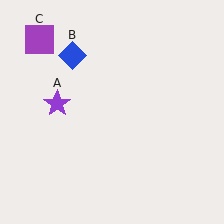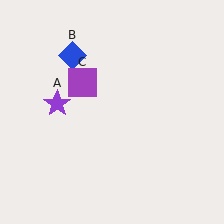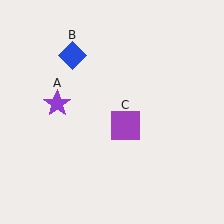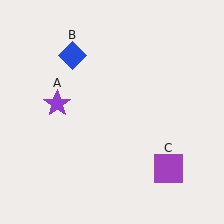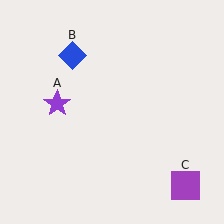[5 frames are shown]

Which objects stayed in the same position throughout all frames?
Purple star (object A) and blue diamond (object B) remained stationary.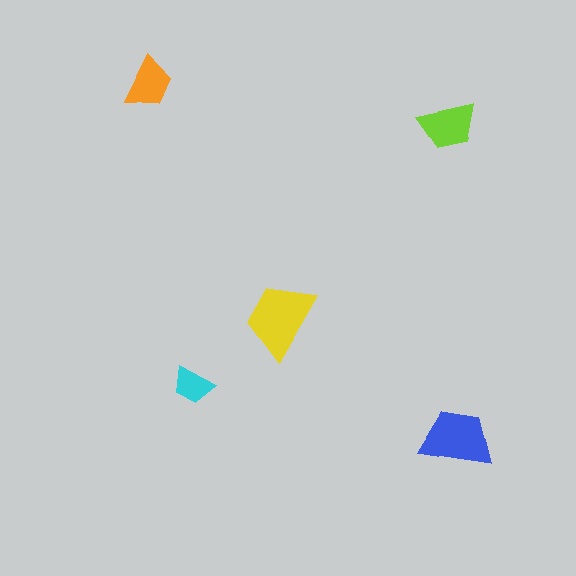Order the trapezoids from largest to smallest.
the yellow one, the blue one, the lime one, the orange one, the cyan one.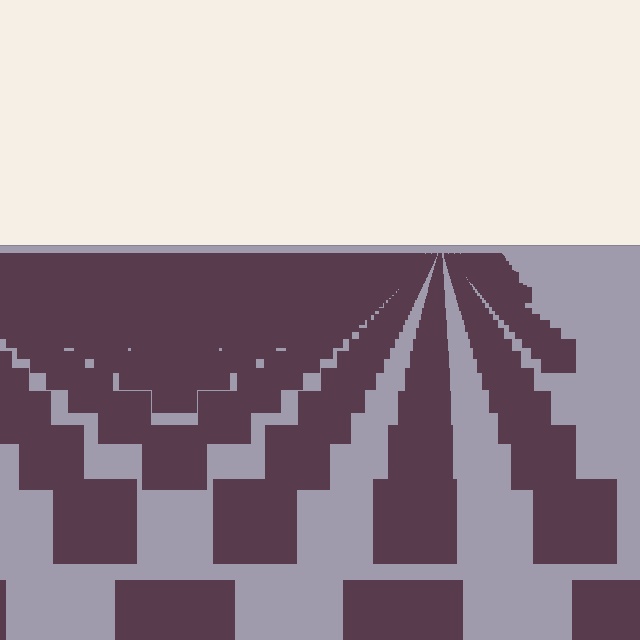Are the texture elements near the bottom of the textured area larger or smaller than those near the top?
Larger. Near the bottom, elements are closer to the viewer and appear at a bigger on-screen size.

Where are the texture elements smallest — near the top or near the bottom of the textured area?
Near the top.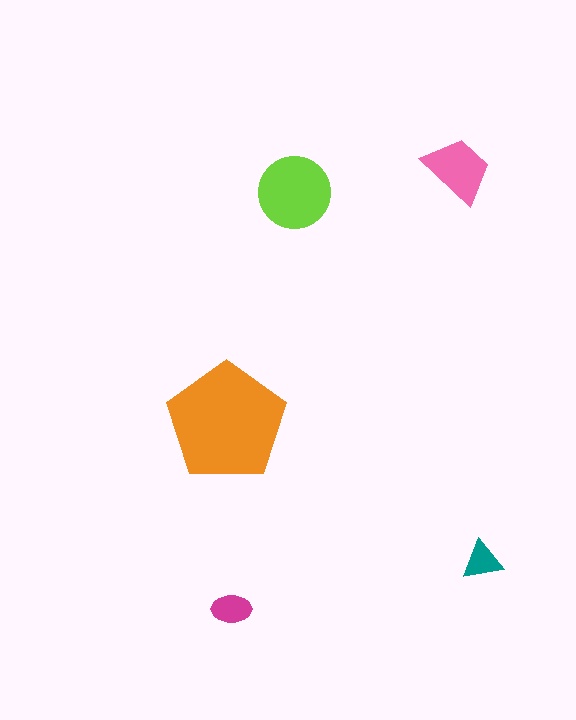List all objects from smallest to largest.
The teal triangle, the magenta ellipse, the pink trapezoid, the lime circle, the orange pentagon.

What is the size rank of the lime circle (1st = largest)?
2nd.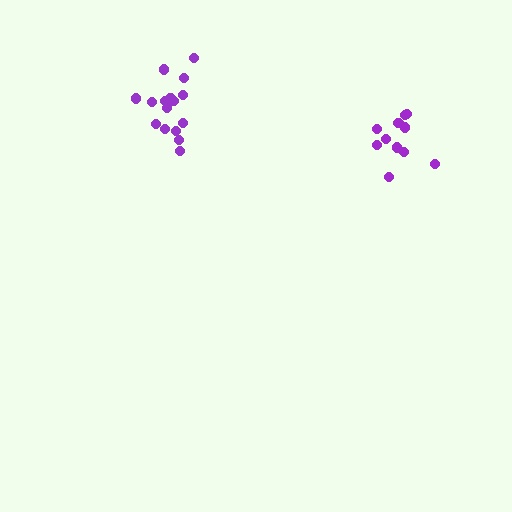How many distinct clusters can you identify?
There are 2 distinct clusters.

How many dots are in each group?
Group 1: 17 dots, Group 2: 11 dots (28 total).